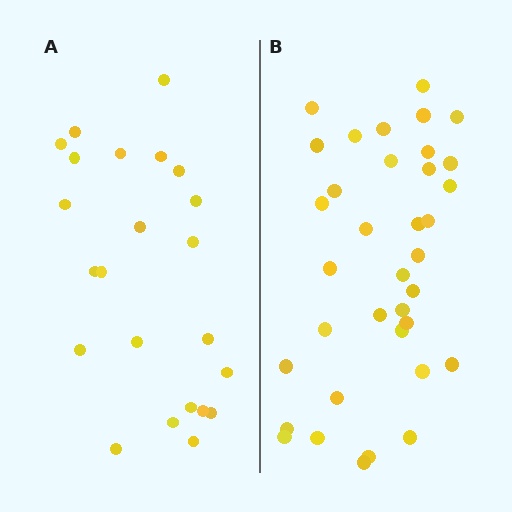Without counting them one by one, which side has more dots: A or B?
Region B (the right region) has more dots.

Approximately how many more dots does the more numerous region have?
Region B has approximately 15 more dots than region A.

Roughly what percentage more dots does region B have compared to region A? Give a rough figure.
About 55% more.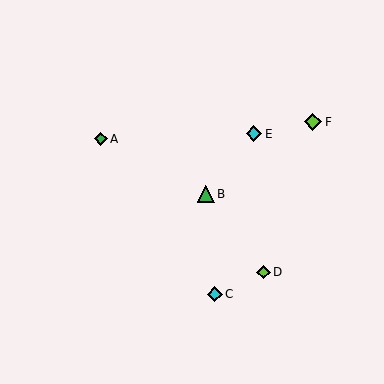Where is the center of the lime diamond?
The center of the lime diamond is at (263, 272).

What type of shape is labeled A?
Shape A is a green diamond.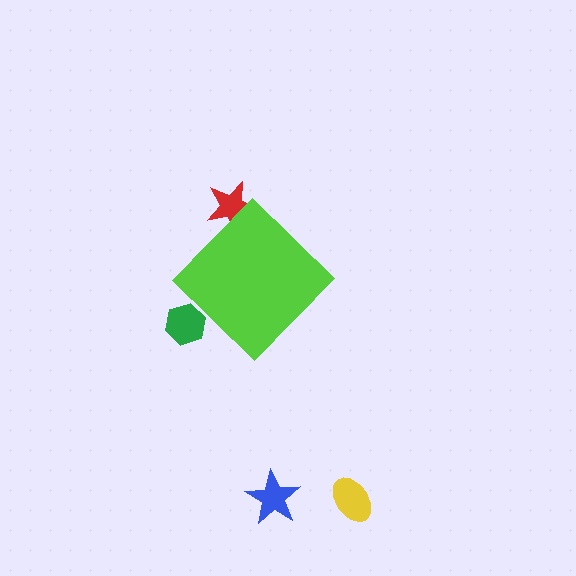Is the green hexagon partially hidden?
Yes, the green hexagon is partially hidden behind the lime diamond.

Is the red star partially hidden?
Yes, the red star is partially hidden behind the lime diamond.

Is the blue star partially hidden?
No, the blue star is fully visible.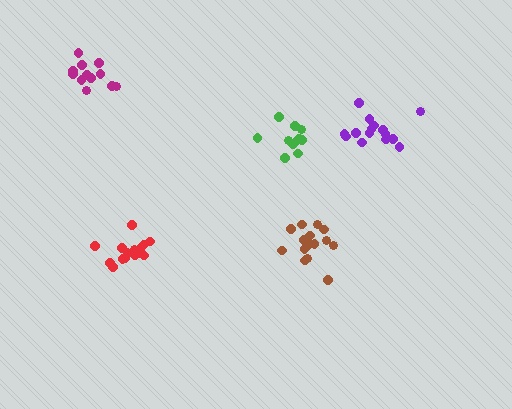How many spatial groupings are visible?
There are 5 spatial groupings.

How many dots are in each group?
Group 1: 11 dots, Group 2: 15 dots, Group 3: 15 dots, Group 4: 12 dots, Group 5: 16 dots (69 total).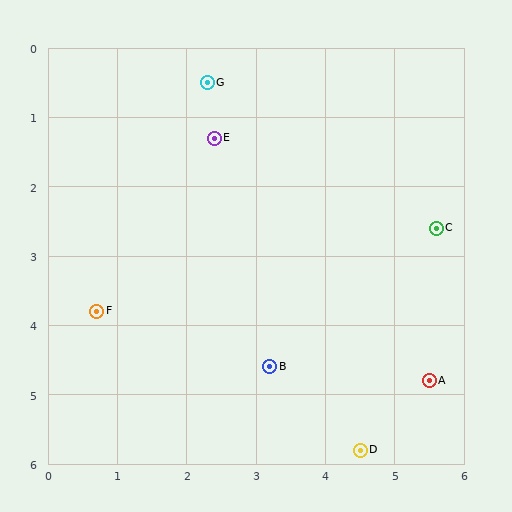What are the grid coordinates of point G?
Point G is at approximately (2.3, 0.5).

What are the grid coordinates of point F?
Point F is at approximately (0.7, 3.8).